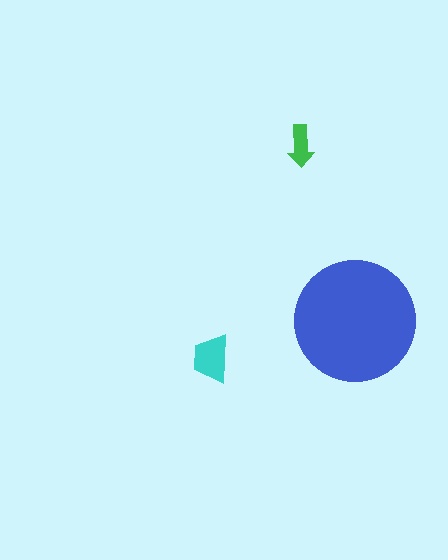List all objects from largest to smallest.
The blue circle, the cyan trapezoid, the green arrow.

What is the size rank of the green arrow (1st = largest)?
3rd.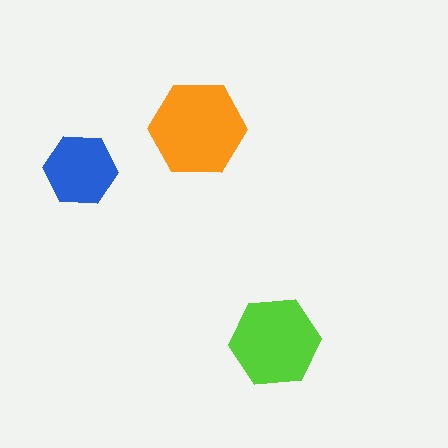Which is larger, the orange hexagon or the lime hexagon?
The orange one.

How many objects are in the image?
There are 3 objects in the image.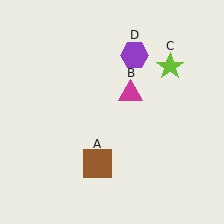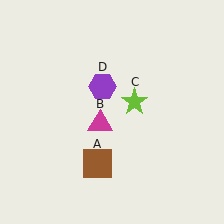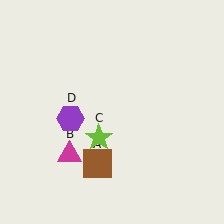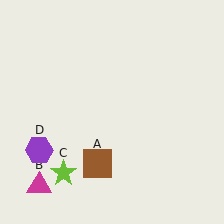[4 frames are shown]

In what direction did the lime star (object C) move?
The lime star (object C) moved down and to the left.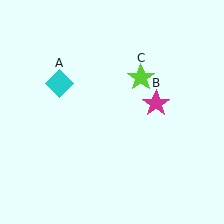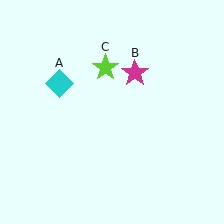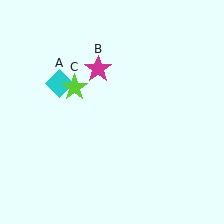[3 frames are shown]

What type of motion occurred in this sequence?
The magenta star (object B), lime star (object C) rotated counterclockwise around the center of the scene.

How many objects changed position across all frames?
2 objects changed position: magenta star (object B), lime star (object C).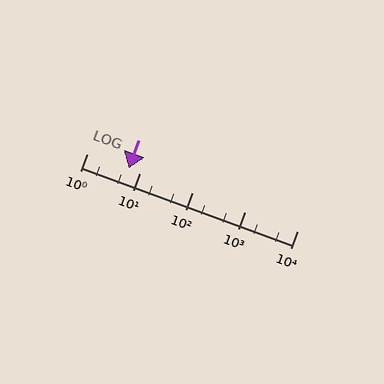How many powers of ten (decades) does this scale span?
The scale spans 4 decades, from 1 to 10000.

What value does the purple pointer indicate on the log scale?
The pointer indicates approximately 6.3.